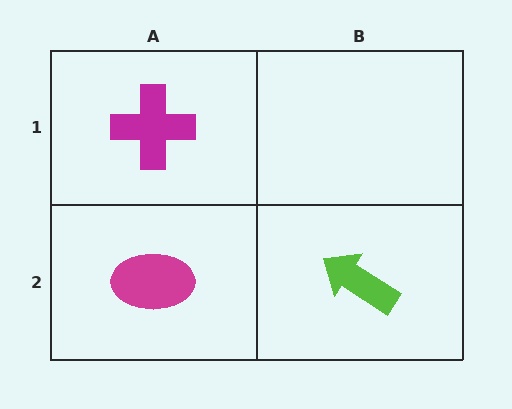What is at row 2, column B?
A lime arrow.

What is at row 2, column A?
A magenta ellipse.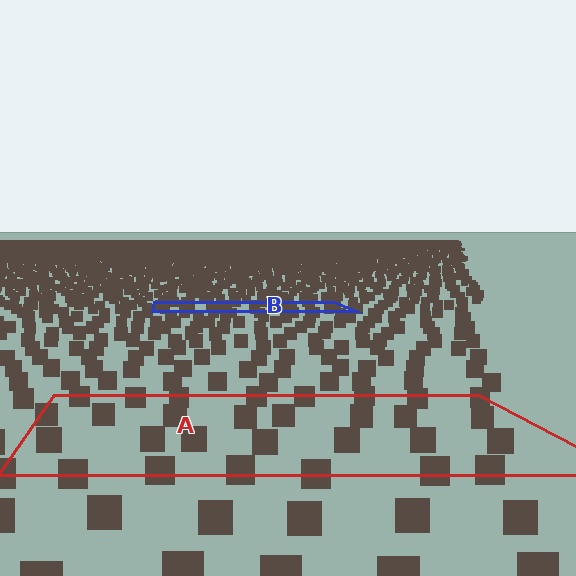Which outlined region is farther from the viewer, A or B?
Region B is farther from the viewer — the texture elements inside it appear smaller and more densely packed.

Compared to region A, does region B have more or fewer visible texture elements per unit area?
Region B has more texture elements per unit area — they are packed more densely because it is farther away.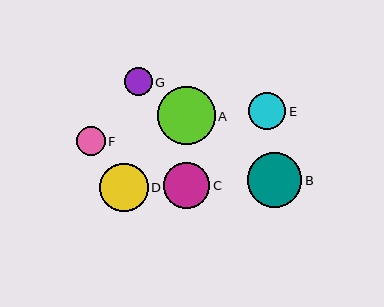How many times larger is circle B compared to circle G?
Circle B is approximately 2.0 times the size of circle G.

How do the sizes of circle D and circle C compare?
Circle D and circle C are approximately the same size.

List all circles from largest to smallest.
From largest to smallest: A, B, D, C, E, F, G.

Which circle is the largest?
Circle A is the largest with a size of approximately 58 pixels.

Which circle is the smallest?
Circle G is the smallest with a size of approximately 28 pixels.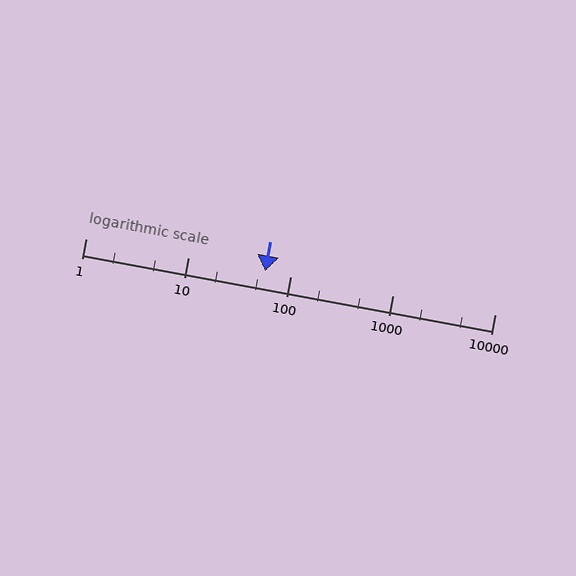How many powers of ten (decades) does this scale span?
The scale spans 4 decades, from 1 to 10000.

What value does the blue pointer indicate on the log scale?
The pointer indicates approximately 57.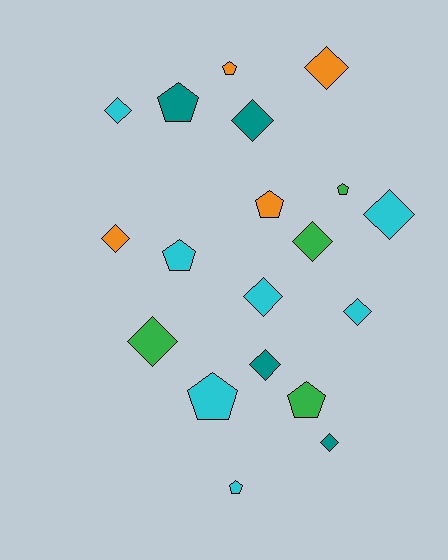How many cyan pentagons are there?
There are 3 cyan pentagons.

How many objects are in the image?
There are 19 objects.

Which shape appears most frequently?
Diamond, with 11 objects.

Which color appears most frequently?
Cyan, with 7 objects.